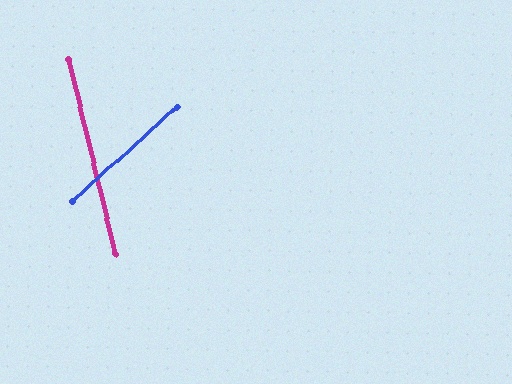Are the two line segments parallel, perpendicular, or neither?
Neither parallel nor perpendicular — they differ by about 61°.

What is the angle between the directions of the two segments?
Approximately 61 degrees.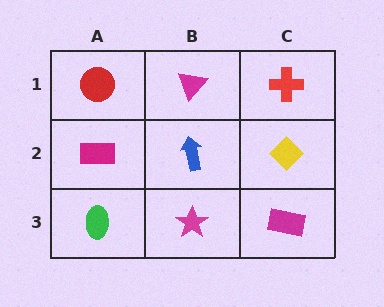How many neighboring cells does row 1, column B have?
3.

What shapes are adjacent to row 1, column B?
A blue arrow (row 2, column B), a red circle (row 1, column A), a red cross (row 1, column C).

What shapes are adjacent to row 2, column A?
A red circle (row 1, column A), a green ellipse (row 3, column A), a blue arrow (row 2, column B).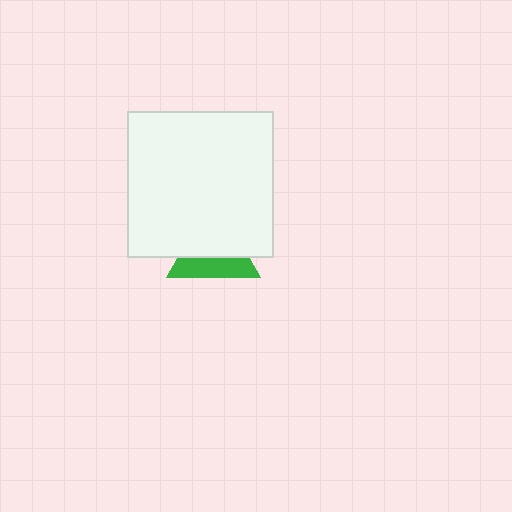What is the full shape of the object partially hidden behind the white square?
The partially hidden object is a green triangle.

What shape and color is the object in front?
The object in front is a white square.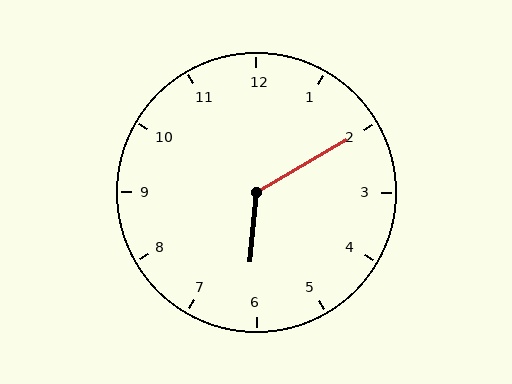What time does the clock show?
6:10.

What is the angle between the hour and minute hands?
Approximately 125 degrees.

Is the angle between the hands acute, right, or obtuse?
It is obtuse.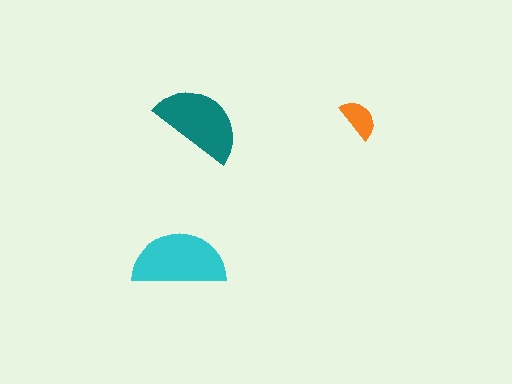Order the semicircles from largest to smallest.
the cyan one, the teal one, the orange one.